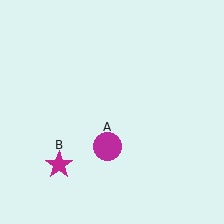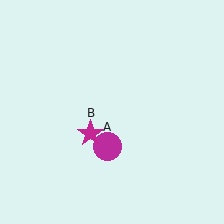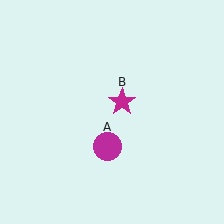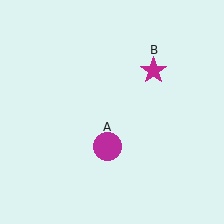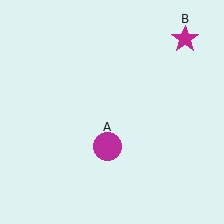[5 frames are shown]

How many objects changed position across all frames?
1 object changed position: magenta star (object B).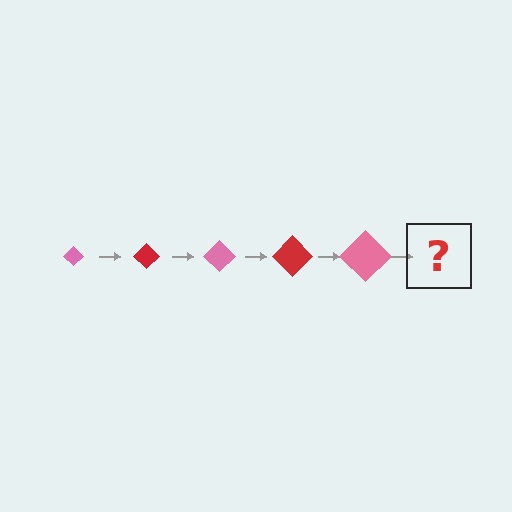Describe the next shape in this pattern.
It should be a red diamond, larger than the previous one.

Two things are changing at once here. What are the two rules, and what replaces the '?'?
The two rules are that the diamond grows larger each step and the color cycles through pink and red. The '?' should be a red diamond, larger than the previous one.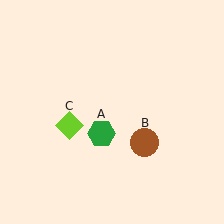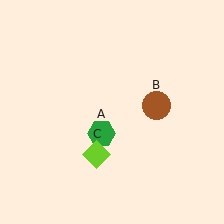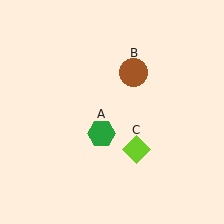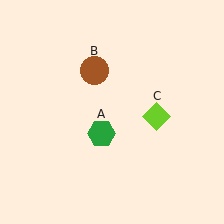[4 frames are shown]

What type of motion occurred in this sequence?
The brown circle (object B), lime diamond (object C) rotated counterclockwise around the center of the scene.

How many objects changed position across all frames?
2 objects changed position: brown circle (object B), lime diamond (object C).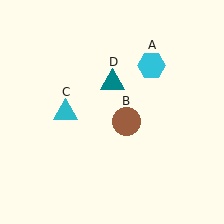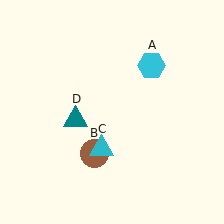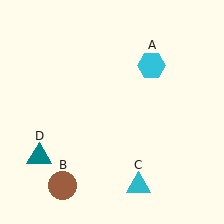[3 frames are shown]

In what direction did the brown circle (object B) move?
The brown circle (object B) moved down and to the left.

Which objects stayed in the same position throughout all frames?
Cyan hexagon (object A) remained stationary.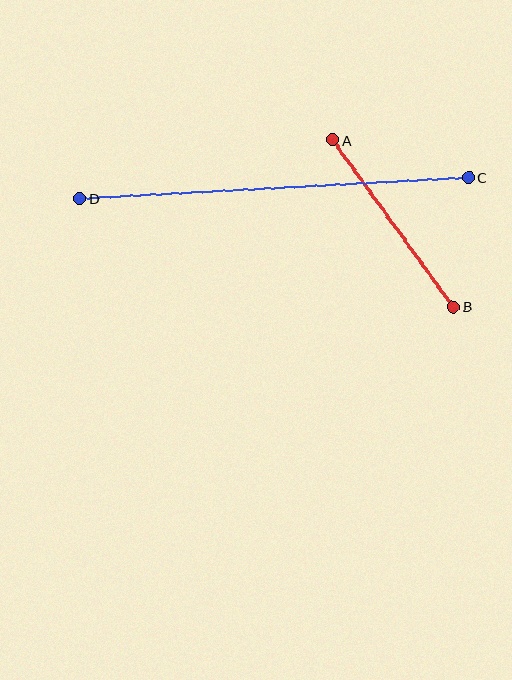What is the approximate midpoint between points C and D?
The midpoint is at approximately (274, 188) pixels.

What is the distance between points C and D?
The distance is approximately 389 pixels.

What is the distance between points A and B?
The distance is approximately 206 pixels.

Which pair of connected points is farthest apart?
Points C and D are farthest apart.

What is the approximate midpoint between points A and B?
The midpoint is at approximately (393, 223) pixels.